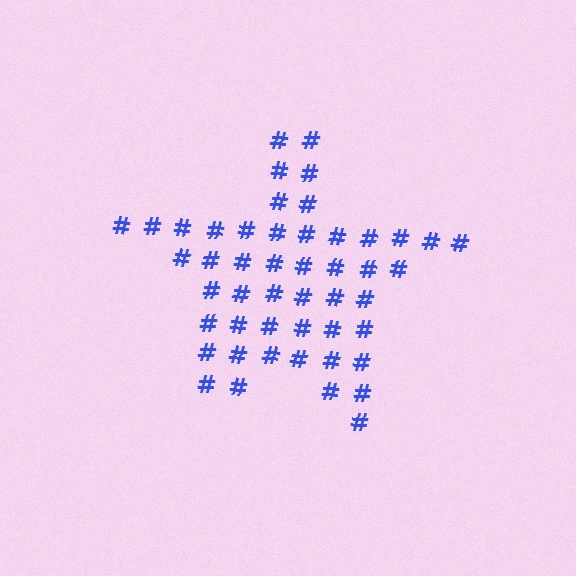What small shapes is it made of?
It is made of small hash symbols.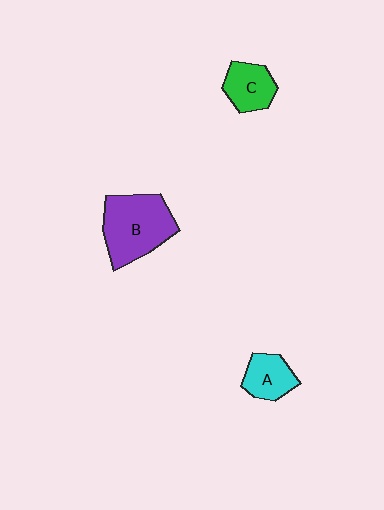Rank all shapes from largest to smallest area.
From largest to smallest: B (purple), C (green), A (cyan).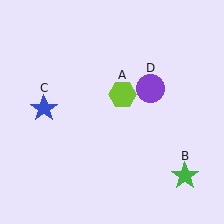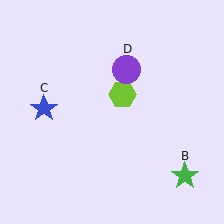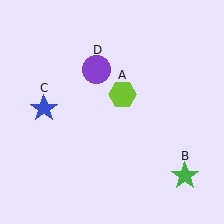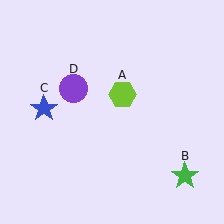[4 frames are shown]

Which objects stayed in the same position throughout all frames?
Lime hexagon (object A) and green star (object B) and blue star (object C) remained stationary.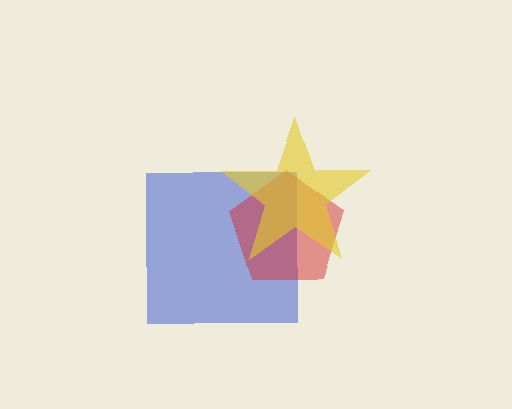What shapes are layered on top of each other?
The layered shapes are: a blue square, a red pentagon, a yellow star.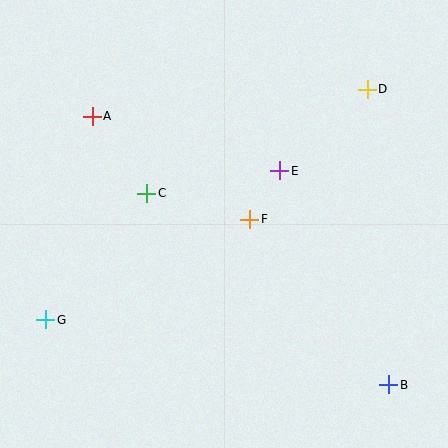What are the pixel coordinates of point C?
Point C is at (147, 193).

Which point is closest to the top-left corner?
Point A is closest to the top-left corner.